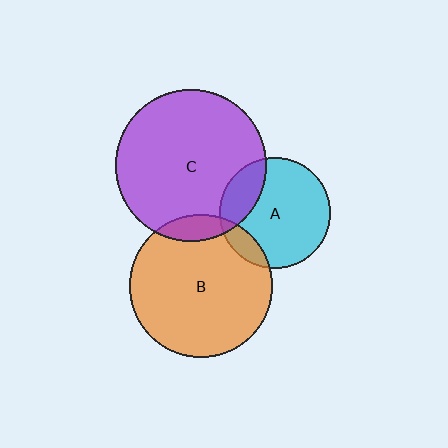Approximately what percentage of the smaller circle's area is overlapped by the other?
Approximately 10%.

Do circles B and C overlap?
Yes.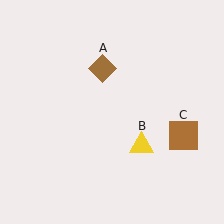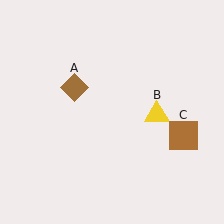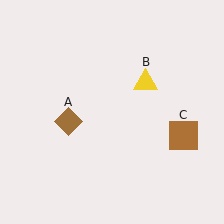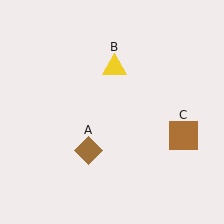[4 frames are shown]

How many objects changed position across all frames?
2 objects changed position: brown diamond (object A), yellow triangle (object B).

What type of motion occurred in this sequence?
The brown diamond (object A), yellow triangle (object B) rotated counterclockwise around the center of the scene.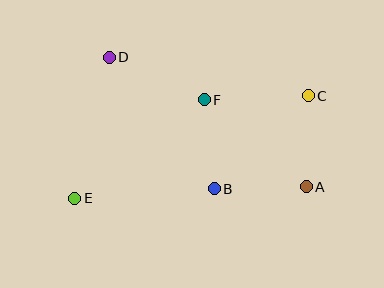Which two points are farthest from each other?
Points C and E are farthest from each other.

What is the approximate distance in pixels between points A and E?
The distance between A and E is approximately 232 pixels.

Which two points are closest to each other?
Points B and F are closest to each other.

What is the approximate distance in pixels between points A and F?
The distance between A and F is approximately 134 pixels.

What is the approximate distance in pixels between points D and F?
The distance between D and F is approximately 104 pixels.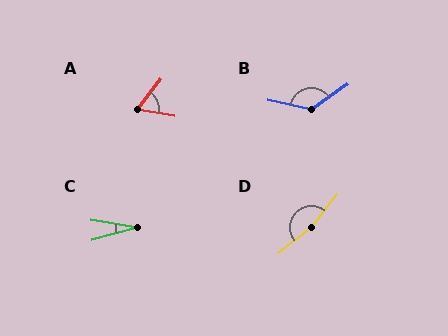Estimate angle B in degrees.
Approximately 134 degrees.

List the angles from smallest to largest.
C (25°), A (62°), B (134°), D (167°).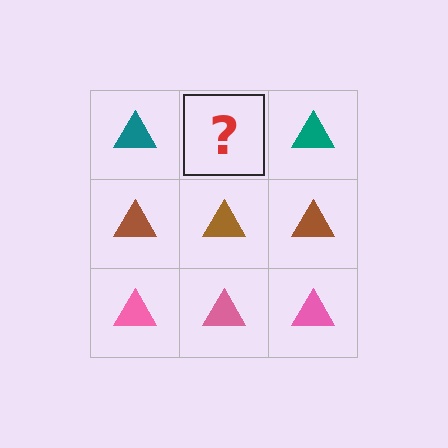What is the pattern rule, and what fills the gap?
The rule is that each row has a consistent color. The gap should be filled with a teal triangle.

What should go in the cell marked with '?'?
The missing cell should contain a teal triangle.